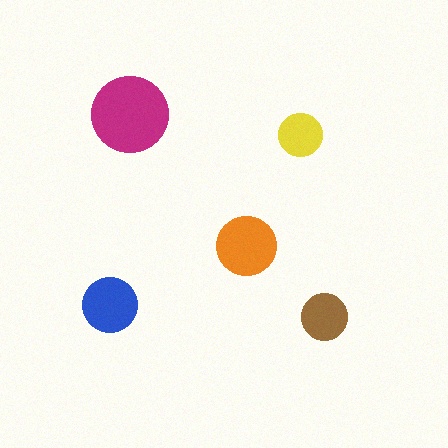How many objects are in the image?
There are 5 objects in the image.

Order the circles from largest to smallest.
the magenta one, the orange one, the blue one, the brown one, the yellow one.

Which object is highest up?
The magenta circle is topmost.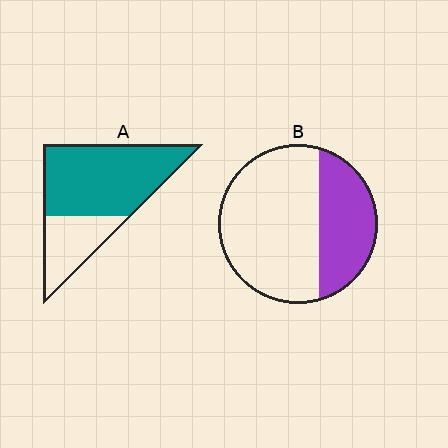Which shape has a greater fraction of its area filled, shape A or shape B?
Shape A.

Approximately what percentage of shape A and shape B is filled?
A is approximately 70% and B is approximately 35%.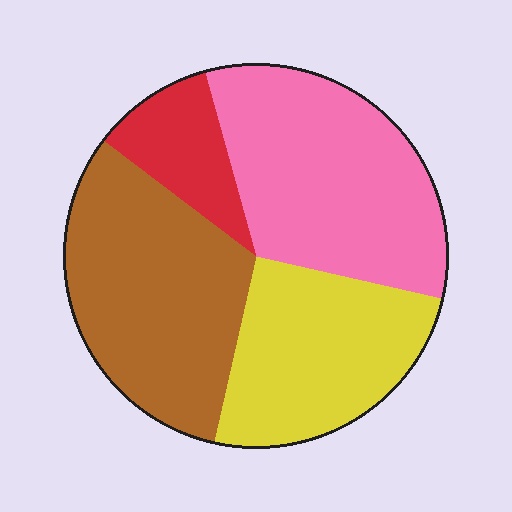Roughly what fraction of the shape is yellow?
Yellow takes up less than a quarter of the shape.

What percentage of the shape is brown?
Brown takes up about one third (1/3) of the shape.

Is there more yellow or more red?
Yellow.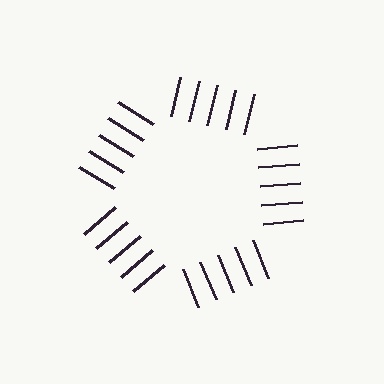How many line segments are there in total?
25 — 5 along each of the 5 edges.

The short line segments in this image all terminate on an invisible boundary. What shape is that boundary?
An illusory pentagon — the line segments terminate on its edges but no continuous stroke is drawn.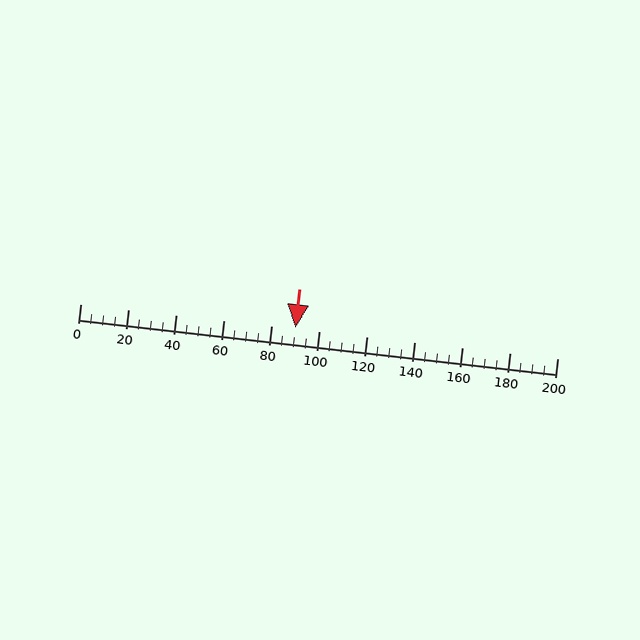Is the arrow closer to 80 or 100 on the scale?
The arrow is closer to 100.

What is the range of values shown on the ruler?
The ruler shows values from 0 to 200.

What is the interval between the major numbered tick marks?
The major tick marks are spaced 20 units apart.